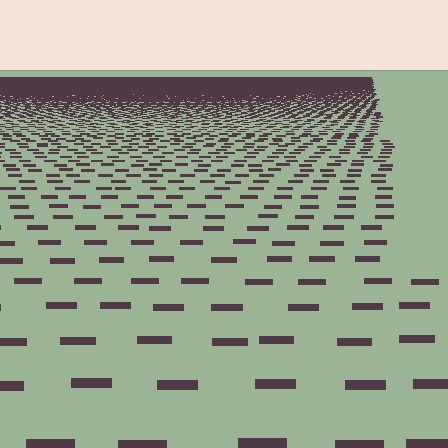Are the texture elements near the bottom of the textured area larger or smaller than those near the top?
Larger. Near the bottom, elements are closer to the viewer and appear at a bigger on-screen size.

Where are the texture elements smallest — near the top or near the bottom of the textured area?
Near the top.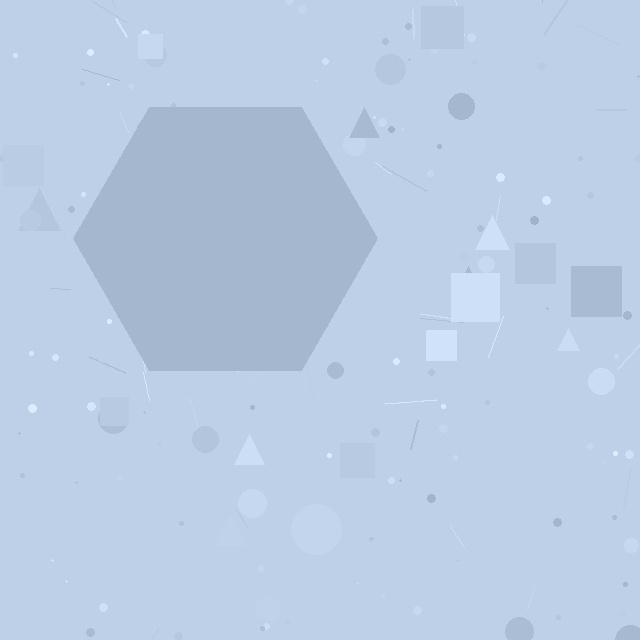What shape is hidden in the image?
A hexagon is hidden in the image.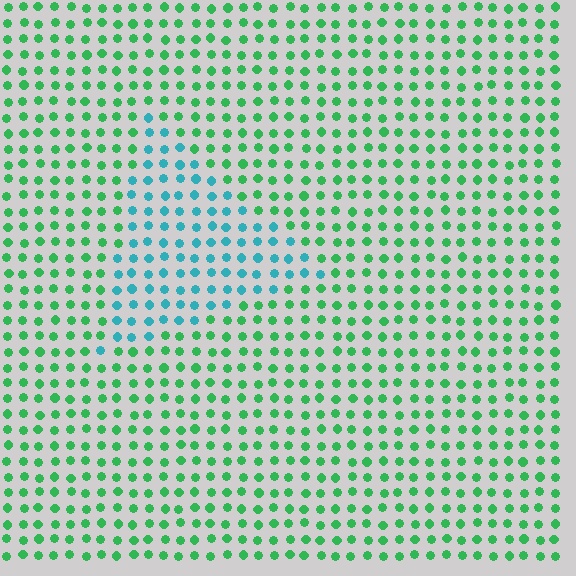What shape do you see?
I see a triangle.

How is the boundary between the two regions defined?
The boundary is defined purely by a slight shift in hue (about 48 degrees). Spacing, size, and orientation are identical on both sides.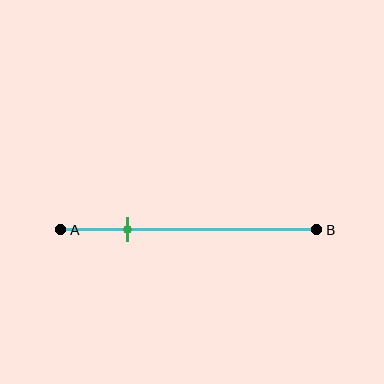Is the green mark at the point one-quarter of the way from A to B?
Yes, the mark is approximately at the one-quarter point.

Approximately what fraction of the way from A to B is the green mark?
The green mark is approximately 25% of the way from A to B.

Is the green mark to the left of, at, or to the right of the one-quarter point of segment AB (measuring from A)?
The green mark is approximately at the one-quarter point of segment AB.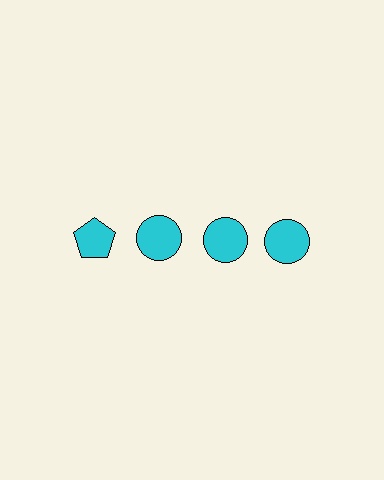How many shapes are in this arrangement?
There are 4 shapes arranged in a grid pattern.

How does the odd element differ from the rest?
It has a different shape: pentagon instead of circle.